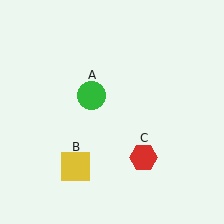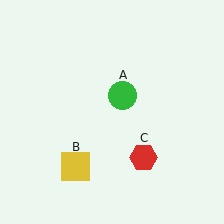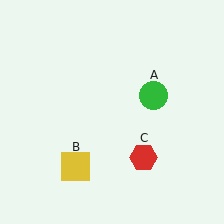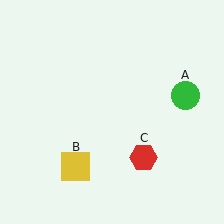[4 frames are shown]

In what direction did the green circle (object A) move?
The green circle (object A) moved right.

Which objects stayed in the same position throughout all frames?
Yellow square (object B) and red hexagon (object C) remained stationary.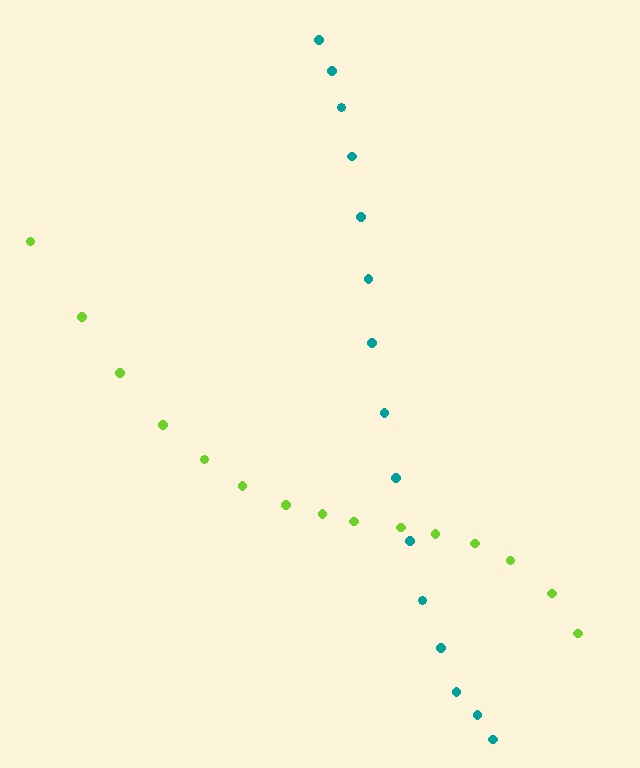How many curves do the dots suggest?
There are 2 distinct paths.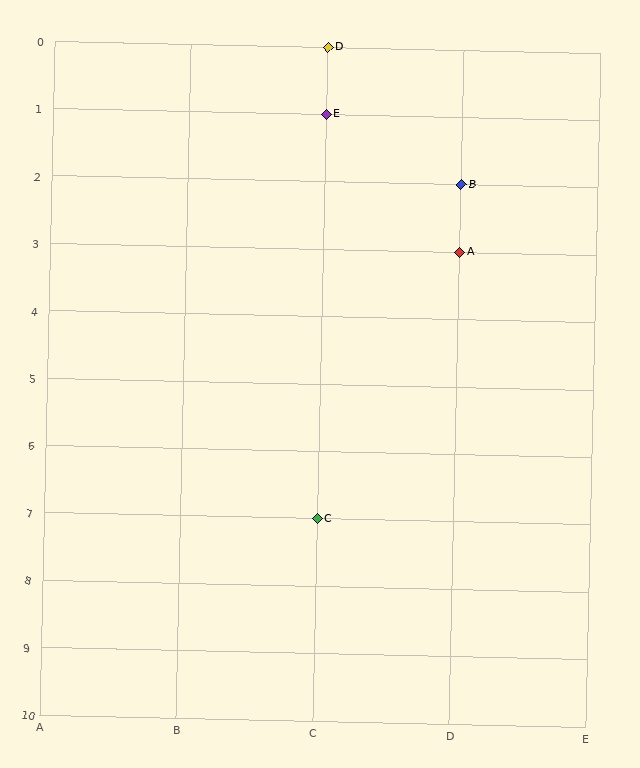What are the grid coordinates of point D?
Point D is at grid coordinates (C, 0).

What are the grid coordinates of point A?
Point A is at grid coordinates (D, 3).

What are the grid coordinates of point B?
Point B is at grid coordinates (D, 2).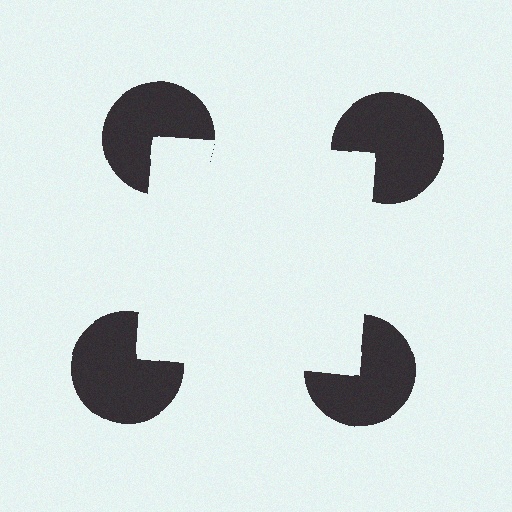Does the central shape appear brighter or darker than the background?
It typically appears slightly brighter than the background, even though no actual brightness change is drawn.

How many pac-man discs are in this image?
There are 4 — one at each vertex of the illusory square.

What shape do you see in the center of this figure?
An illusory square — its edges are inferred from the aligned wedge cuts in the pac-man discs, not physically drawn.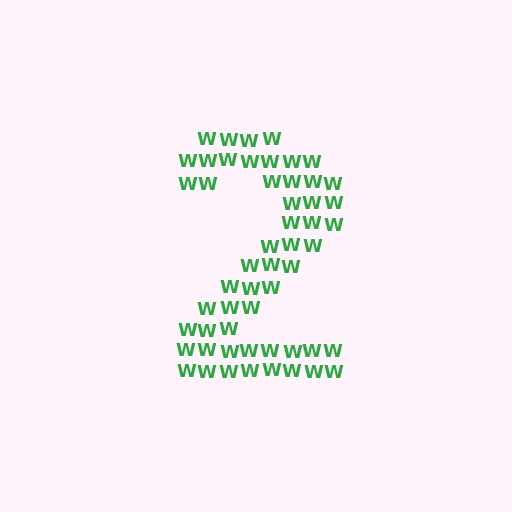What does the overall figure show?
The overall figure shows the digit 2.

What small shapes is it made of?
It is made of small letter W's.